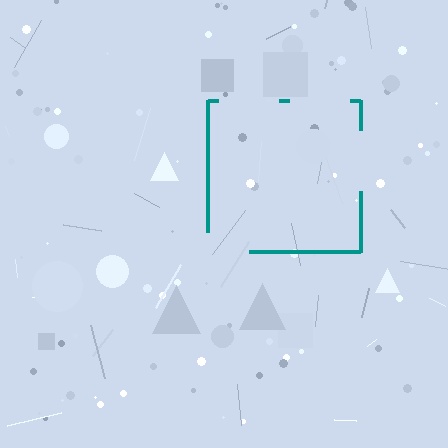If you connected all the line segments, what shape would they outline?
They would outline a square.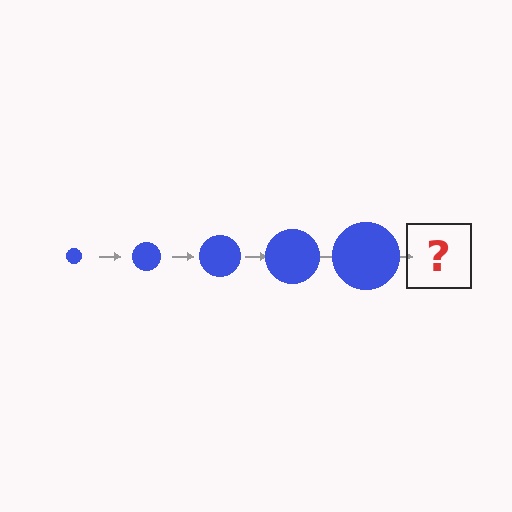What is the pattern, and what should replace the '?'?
The pattern is that the circle gets progressively larger each step. The '?' should be a blue circle, larger than the previous one.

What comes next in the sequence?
The next element should be a blue circle, larger than the previous one.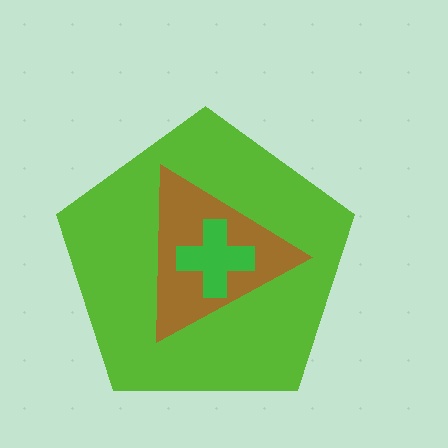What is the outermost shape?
The lime pentagon.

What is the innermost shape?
The green cross.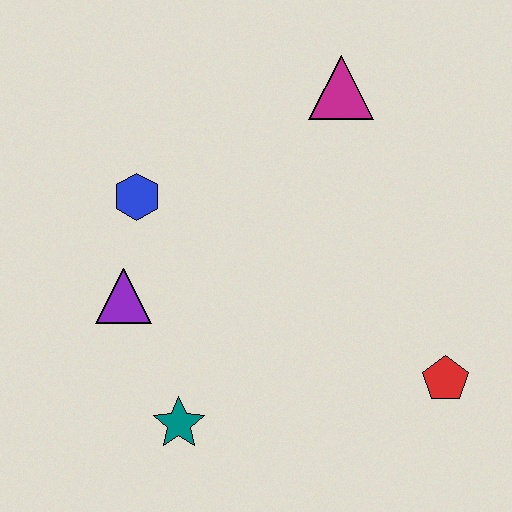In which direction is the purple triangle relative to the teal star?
The purple triangle is above the teal star.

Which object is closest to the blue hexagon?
The purple triangle is closest to the blue hexagon.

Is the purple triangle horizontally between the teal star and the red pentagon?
No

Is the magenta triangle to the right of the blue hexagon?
Yes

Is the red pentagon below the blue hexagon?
Yes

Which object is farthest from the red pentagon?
The blue hexagon is farthest from the red pentagon.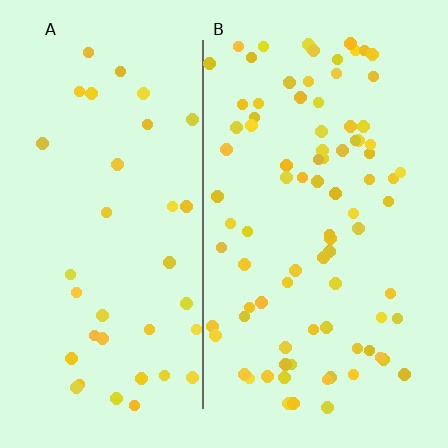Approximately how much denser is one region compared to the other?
Approximately 2.3× — region B over region A.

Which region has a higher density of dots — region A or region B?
B (the right).